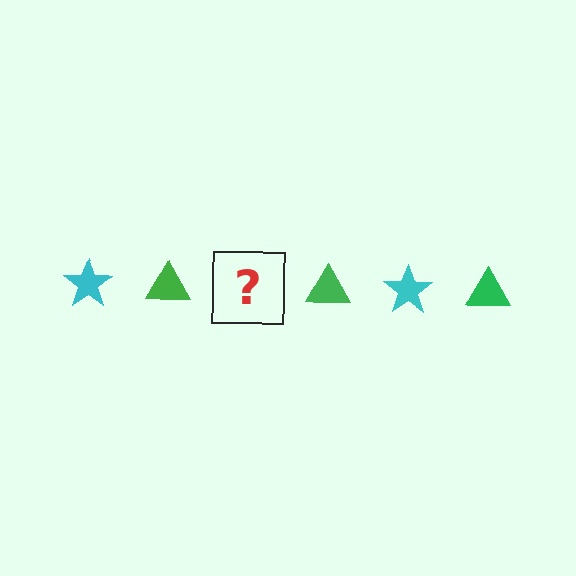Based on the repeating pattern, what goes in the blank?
The blank should be a cyan star.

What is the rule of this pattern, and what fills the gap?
The rule is that the pattern alternates between cyan star and green triangle. The gap should be filled with a cyan star.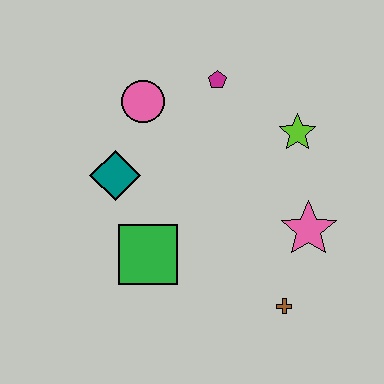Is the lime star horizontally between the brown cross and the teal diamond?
No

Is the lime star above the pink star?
Yes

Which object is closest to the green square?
The teal diamond is closest to the green square.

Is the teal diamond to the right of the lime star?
No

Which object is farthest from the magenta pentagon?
The brown cross is farthest from the magenta pentagon.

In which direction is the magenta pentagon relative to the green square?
The magenta pentagon is above the green square.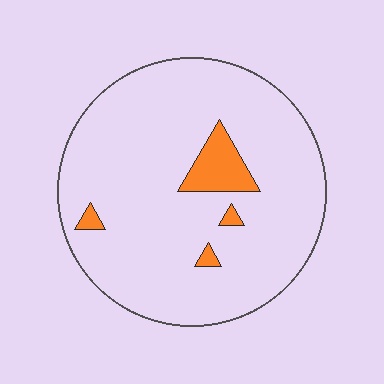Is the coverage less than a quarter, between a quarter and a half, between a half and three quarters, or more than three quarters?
Less than a quarter.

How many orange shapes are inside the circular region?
4.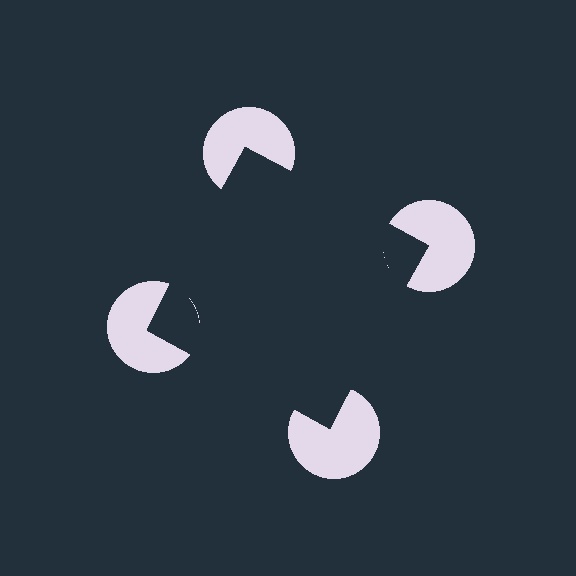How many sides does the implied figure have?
4 sides.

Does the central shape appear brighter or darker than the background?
It typically appears slightly darker than the background, even though no actual brightness change is drawn.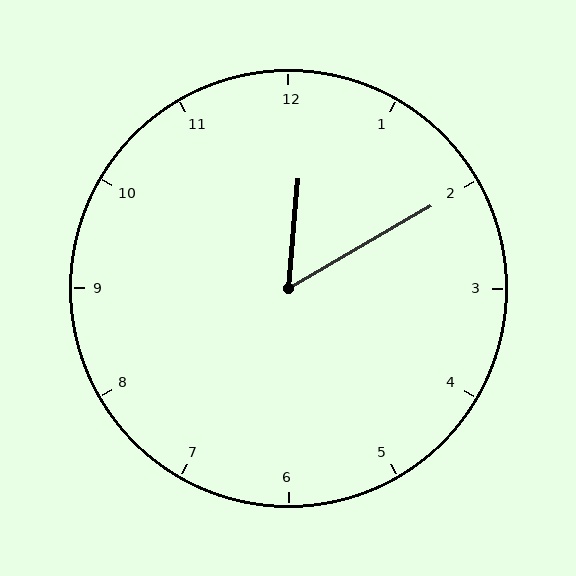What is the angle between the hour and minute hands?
Approximately 55 degrees.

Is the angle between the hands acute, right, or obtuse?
It is acute.